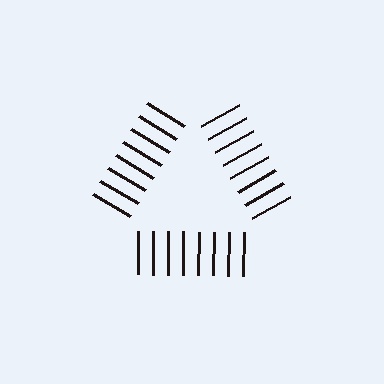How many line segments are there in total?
24 — 8 along each of the 3 edges.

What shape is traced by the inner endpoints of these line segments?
An illusory triangle — the line segments terminate on its edges but no continuous stroke is drawn.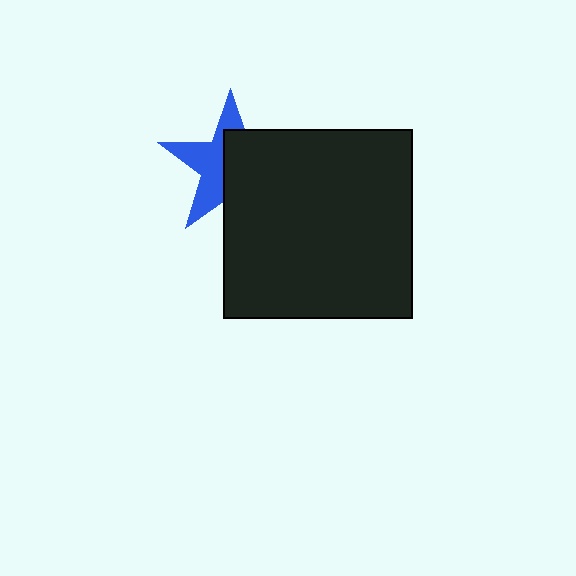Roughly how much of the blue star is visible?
About half of it is visible (roughly 47%).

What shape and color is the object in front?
The object in front is a black square.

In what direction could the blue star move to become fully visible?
The blue star could move left. That would shift it out from behind the black square entirely.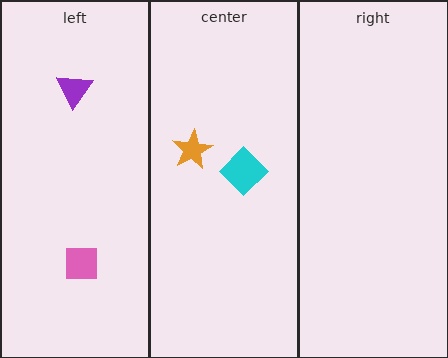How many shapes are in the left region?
2.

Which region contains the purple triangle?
The left region.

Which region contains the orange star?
The center region.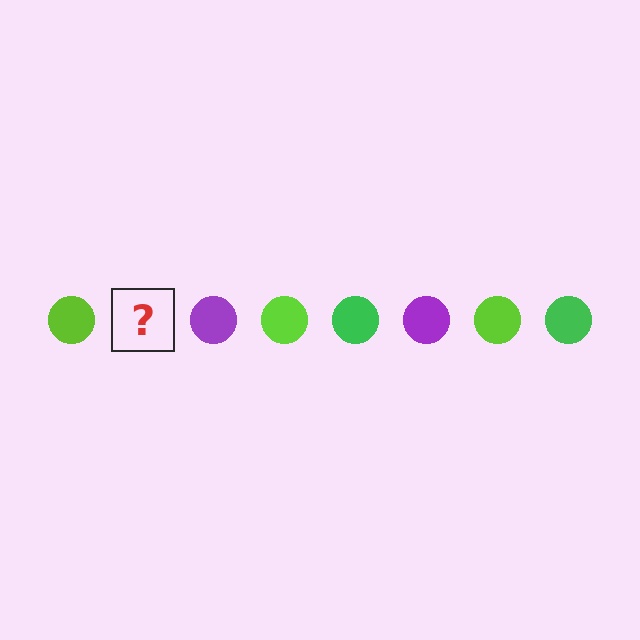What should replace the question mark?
The question mark should be replaced with a green circle.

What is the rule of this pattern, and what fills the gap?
The rule is that the pattern cycles through lime, green, purple circles. The gap should be filled with a green circle.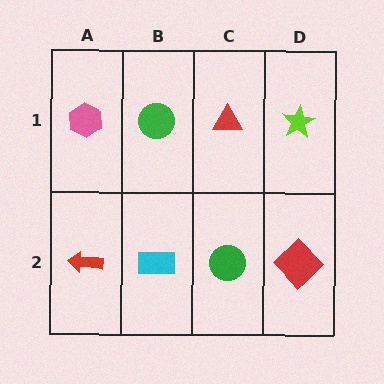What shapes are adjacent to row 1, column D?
A red diamond (row 2, column D), a red triangle (row 1, column C).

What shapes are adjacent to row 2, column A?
A pink hexagon (row 1, column A), a cyan rectangle (row 2, column B).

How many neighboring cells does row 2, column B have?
3.